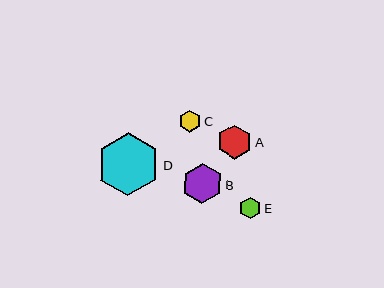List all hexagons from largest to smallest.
From largest to smallest: D, B, A, C, E.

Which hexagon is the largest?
Hexagon D is the largest with a size of approximately 63 pixels.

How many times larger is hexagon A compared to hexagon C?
Hexagon A is approximately 1.6 times the size of hexagon C.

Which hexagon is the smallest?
Hexagon E is the smallest with a size of approximately 22 pixels.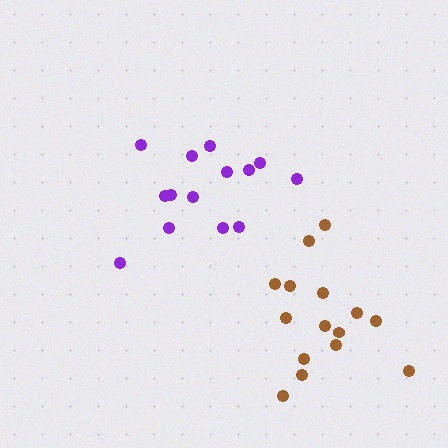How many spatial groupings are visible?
There are 2 spatial groupings.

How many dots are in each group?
Group 1: 15 dots, Group 2: 14 dots (29 total).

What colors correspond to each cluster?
The clusters are colored: brown, purple.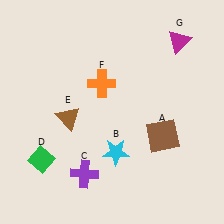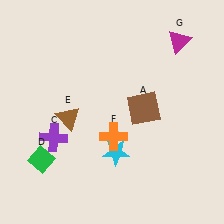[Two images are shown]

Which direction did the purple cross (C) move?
The purple cross (C) moved up.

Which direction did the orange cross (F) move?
The orange cross (F) moved down.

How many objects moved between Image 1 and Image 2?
3 objects moved between the two images.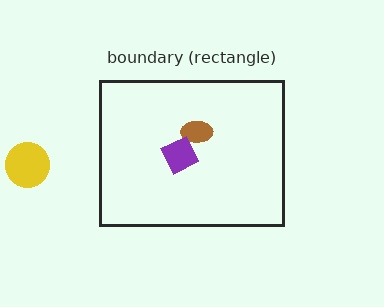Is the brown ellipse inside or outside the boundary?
Inside.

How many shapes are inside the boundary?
2 inside, 1 outside.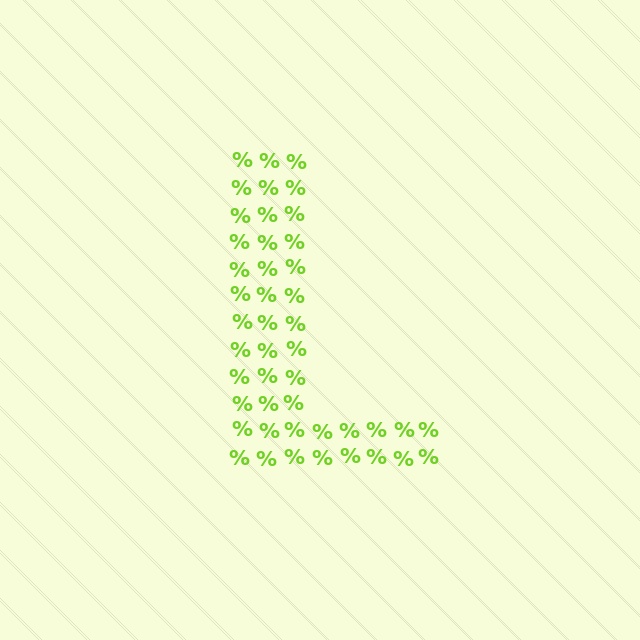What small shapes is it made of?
It is made of small percent signs.